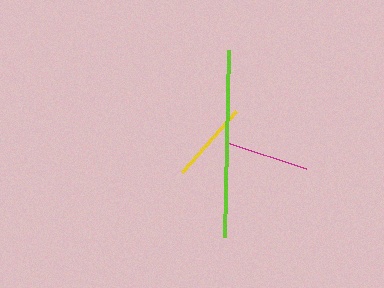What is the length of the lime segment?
The lime segment is approximately 187 pixels long.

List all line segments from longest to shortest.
From longest to shortest: lime, magenta, yellow.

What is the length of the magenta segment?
The magenta segment is approximately 83 pixels long.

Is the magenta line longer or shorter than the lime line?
The lime line is longer than the magenta line.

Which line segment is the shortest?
The yellow line is the shortest at approximately 81 pixels.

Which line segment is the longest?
The lime line is the longest at approximately 187 pixels.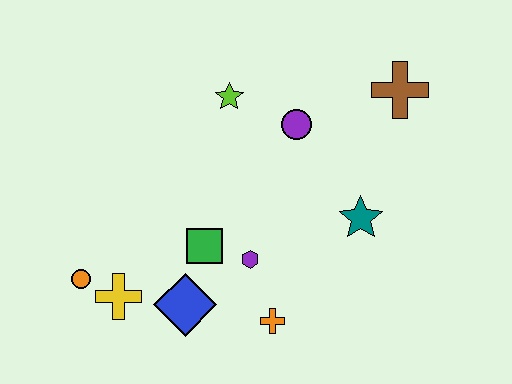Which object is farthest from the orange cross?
The brown cross is farthest from the orange cross.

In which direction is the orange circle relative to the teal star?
The orange circle is to the left of the teal star.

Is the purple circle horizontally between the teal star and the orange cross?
Yes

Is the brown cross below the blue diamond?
No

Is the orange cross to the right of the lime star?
Yes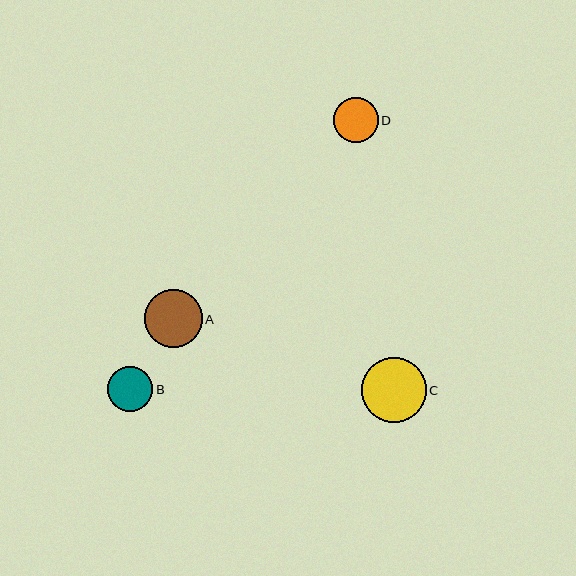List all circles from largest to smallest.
From largest to smallest: C, A, B, D.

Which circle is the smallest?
Circle D is the smallest with a size of approximately 44 pixels.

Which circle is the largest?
Circle C is the largest with a size of approximately 65 pixels.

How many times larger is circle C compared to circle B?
Circle C is approximately 1.4 times the size of circle B.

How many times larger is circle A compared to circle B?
Circle A is approximately 1.3 times the size of circle B.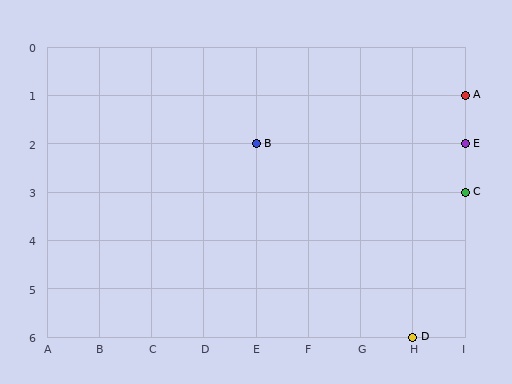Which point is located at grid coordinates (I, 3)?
Point C is at (I, 3).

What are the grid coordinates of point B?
Point B is at grid coordinates (E, 2).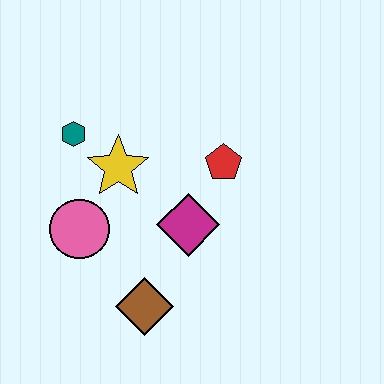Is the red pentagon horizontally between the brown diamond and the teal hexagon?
No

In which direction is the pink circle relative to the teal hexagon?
The pink circle is below the teal hexagon.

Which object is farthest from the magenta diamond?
The teal hexagon is farthest from the magenta diamond.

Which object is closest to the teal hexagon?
The yellow star is closest to the teal hexagon.